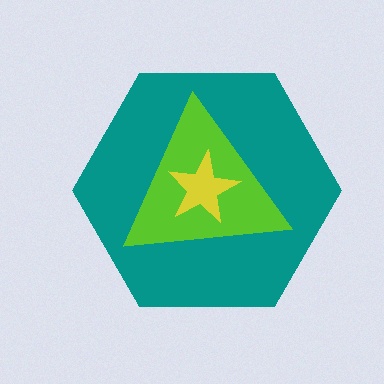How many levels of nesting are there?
3.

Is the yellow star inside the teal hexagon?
Yes.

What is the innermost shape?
The yellow star.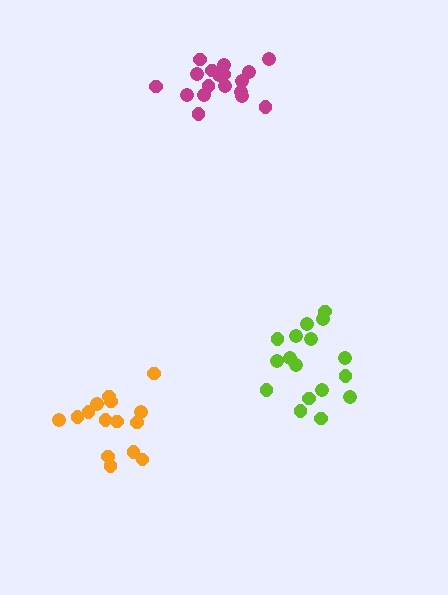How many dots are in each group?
Group 1: 15 dots, Group 2: 17 dots, Group 3: 18 dots (50 total).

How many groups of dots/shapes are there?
There are 3 groups.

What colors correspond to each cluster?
The clusters are colored: orange, lime, magenta.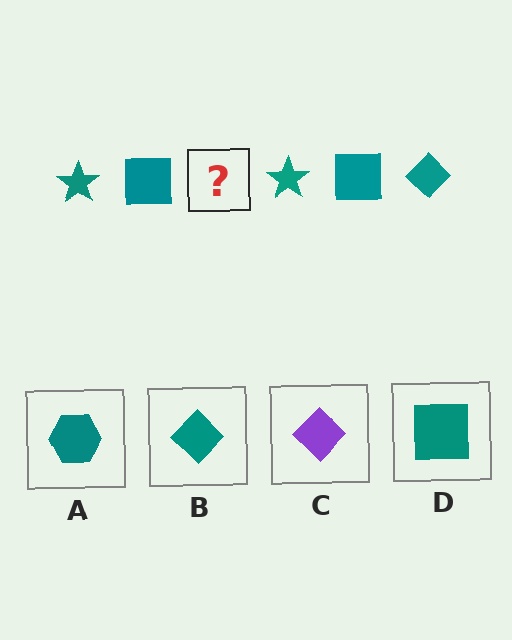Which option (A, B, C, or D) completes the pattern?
B.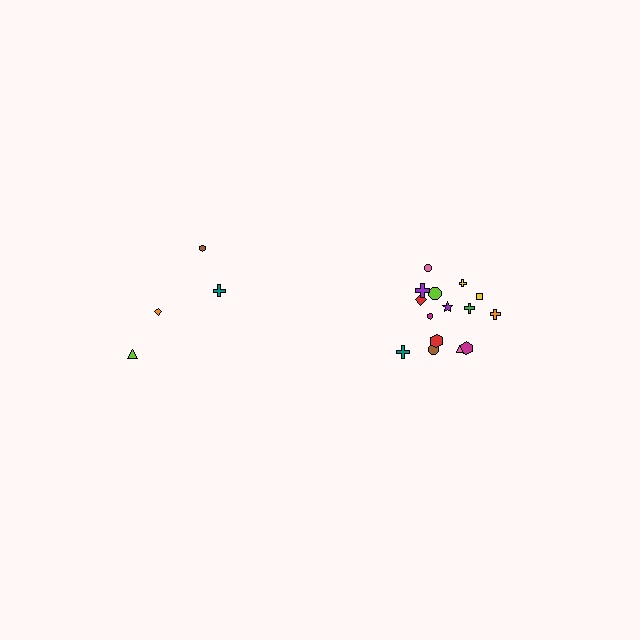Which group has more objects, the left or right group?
The right group.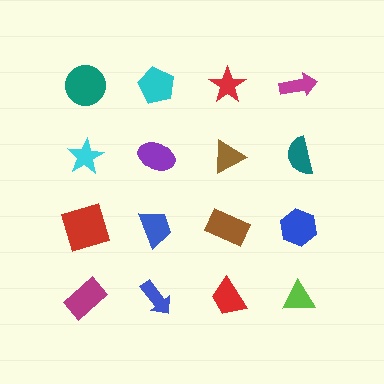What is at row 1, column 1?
A teal circle.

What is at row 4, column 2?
A blue arrow.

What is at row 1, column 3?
A red star.